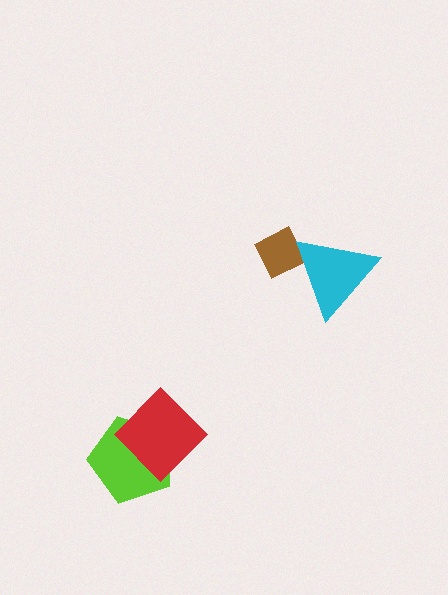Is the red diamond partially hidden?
No, no other shape covers it.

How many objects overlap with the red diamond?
1 object overlaps with the red diamond.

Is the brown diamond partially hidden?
Yes, it is partially covered by another shape.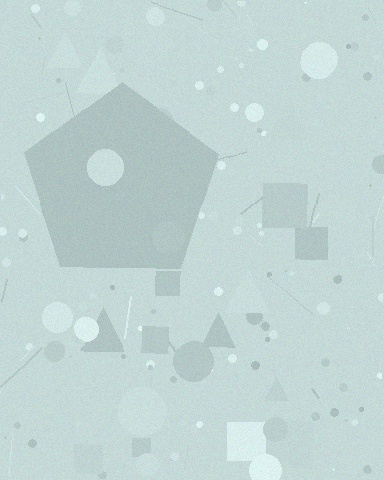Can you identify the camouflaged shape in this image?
The camouflaged shape is a pentagon.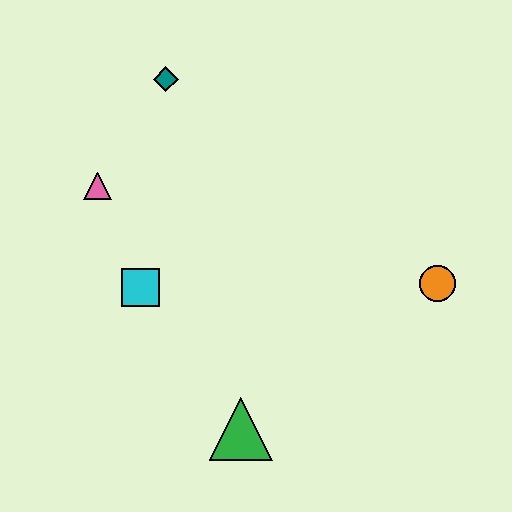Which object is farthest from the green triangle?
The teal diamond is farthest from the green triangle.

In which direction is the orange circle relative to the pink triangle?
The orange circle is to the right of the pink triangle.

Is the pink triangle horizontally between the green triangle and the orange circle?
No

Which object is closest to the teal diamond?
The pink triangle is closest to the teal diamond.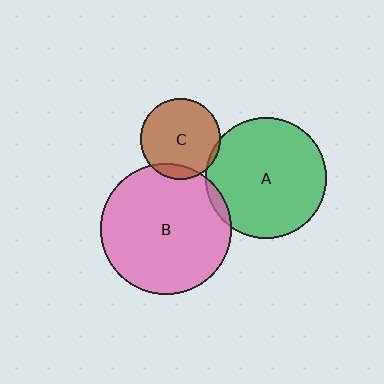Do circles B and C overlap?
Yes.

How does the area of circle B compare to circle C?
Approximately 2.7 times.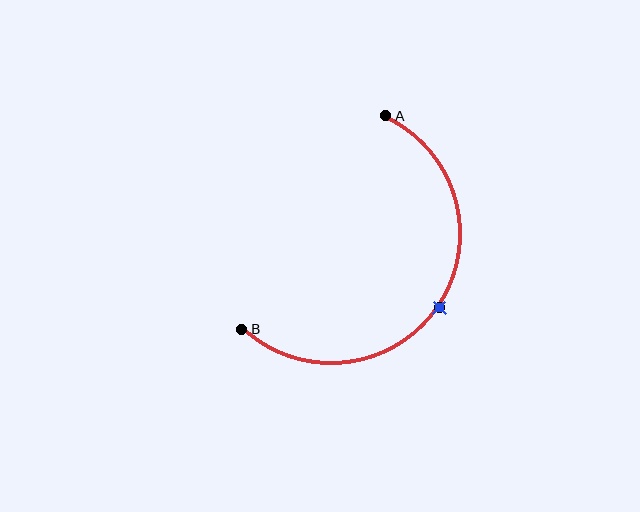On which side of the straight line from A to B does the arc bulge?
The arc bulges below and to the right of the straight line connecting A and B.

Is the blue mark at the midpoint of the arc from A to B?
Yes. The blue mark lies on the arc at equal arc-length from both A and B — it is the arc midpoint.